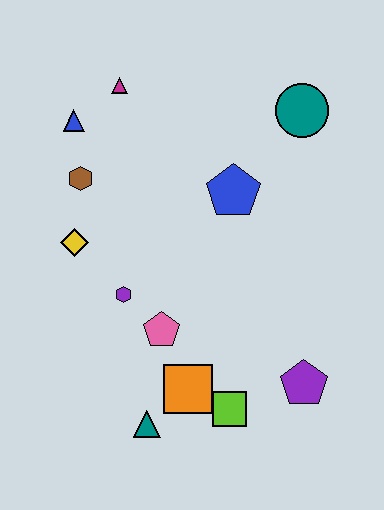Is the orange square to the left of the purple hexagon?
No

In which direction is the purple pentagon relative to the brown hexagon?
The purple pentagon is to the right of the brown hexagon.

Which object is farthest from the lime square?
The magenta triangle is farthest from the lime square.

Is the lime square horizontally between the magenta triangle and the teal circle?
Yes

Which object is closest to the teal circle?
The blue pentagon is closest to the teal circle.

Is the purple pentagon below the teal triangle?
No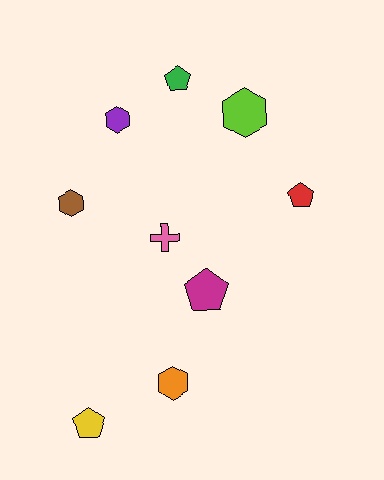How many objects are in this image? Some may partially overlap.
There are 9 objects.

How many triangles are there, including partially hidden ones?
There are no triangles.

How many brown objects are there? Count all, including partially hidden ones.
There is 1 brown object.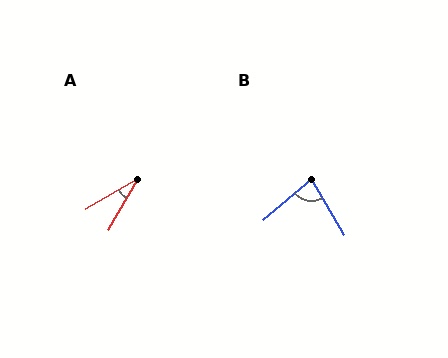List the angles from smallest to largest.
A (30°), B (80°).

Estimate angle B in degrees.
Approximately 80 degrees.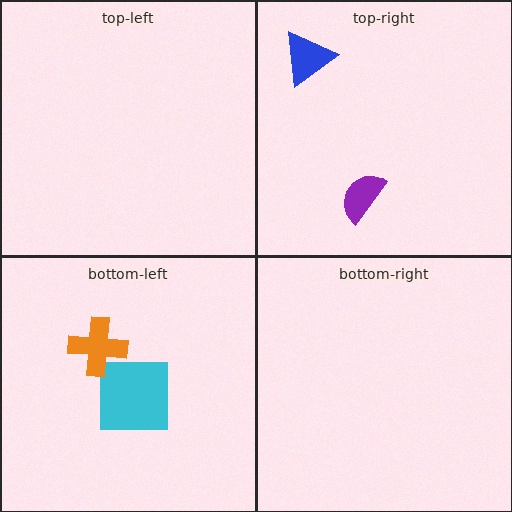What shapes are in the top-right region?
The purple semicircle, the blue triangle.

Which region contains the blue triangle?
The top-right region.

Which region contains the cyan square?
The bottom-left region.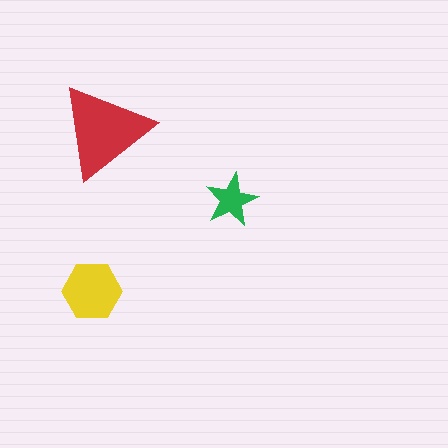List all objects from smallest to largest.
The green star, the yellow hexagon, the red triangle.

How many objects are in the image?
There are 3 objects in the image.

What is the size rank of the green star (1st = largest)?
3rd.